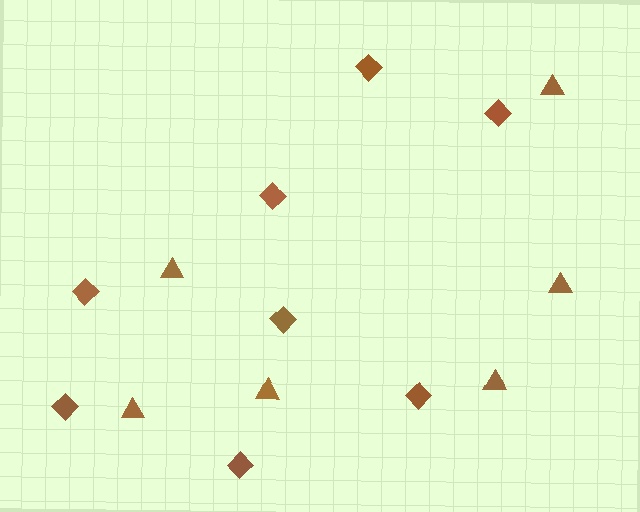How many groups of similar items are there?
There are 2 groups: one group of triangles (6) and one group of diamonds (8).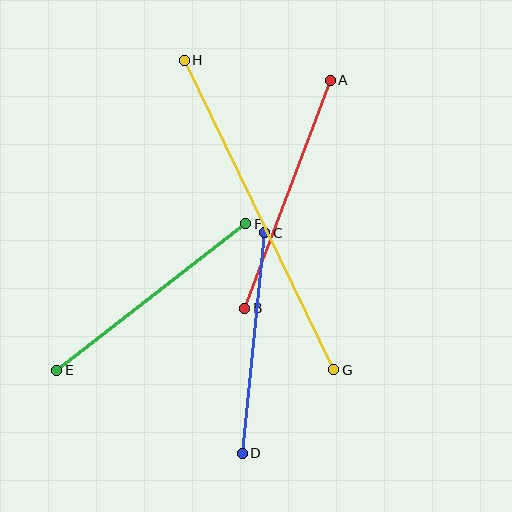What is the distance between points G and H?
The distance is approximately 344 pixels.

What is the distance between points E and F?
The distance is approximately 239 pixels.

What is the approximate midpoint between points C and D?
The midpoint is at approximately (253, 343) pixels.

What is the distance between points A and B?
The distance is approximately 243 pixels.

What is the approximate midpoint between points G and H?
The midpoint is at approximately (259, 215) pixels.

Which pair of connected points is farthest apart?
Points G and H are farthest apart.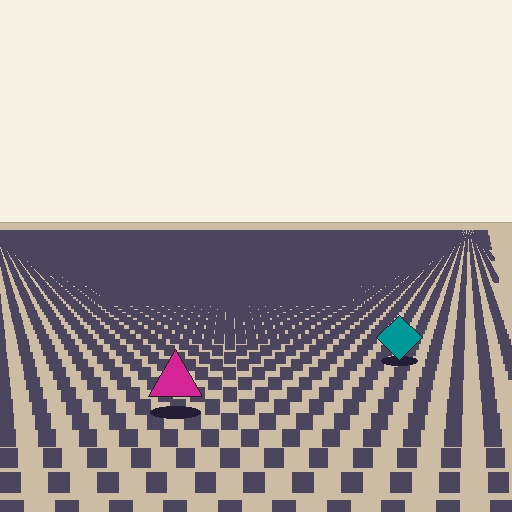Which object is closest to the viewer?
The magenta triangle is closest. The texture marks near it are larger and more spread out.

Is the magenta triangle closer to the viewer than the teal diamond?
Yes. The magenta triangle is closer — you can tell from the texture gradient: the ground texture is coarser near it.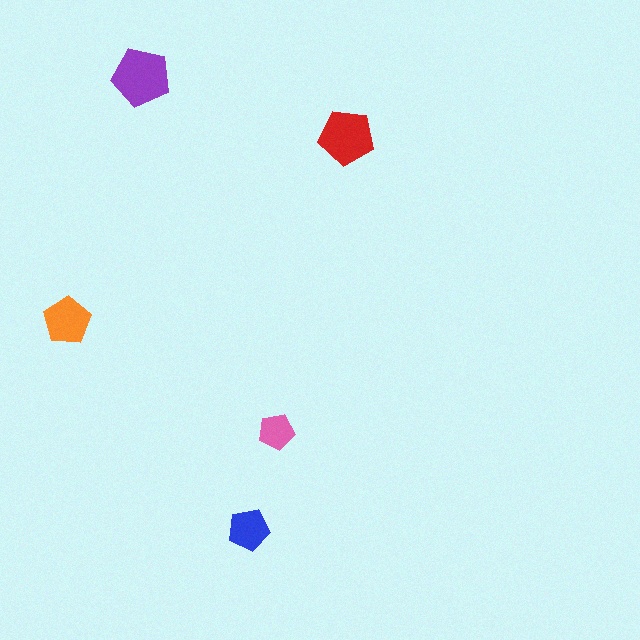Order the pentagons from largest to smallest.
the purple one, the red one, the orange one, the blue one, the pink one.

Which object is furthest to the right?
The red pentagon is rightmost.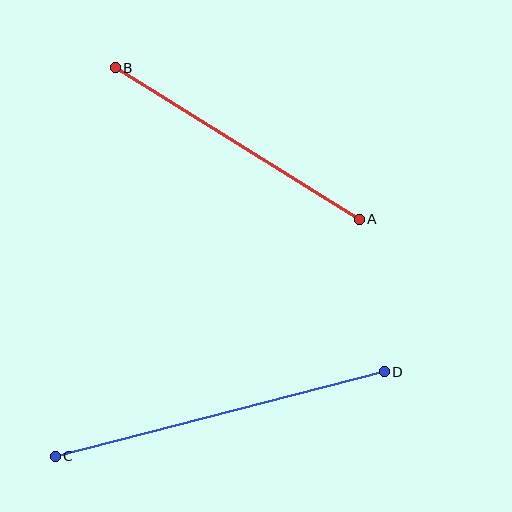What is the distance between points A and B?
The distance is approximately 287 pixels.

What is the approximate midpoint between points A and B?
The midpoint is at approximately (237, 143) pixels.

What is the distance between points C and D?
The distance is approximately 340 pixels.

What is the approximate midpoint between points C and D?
The midpoint is at approximately (220, 414) pixels.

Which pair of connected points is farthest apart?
Points C and D are farthest apart.